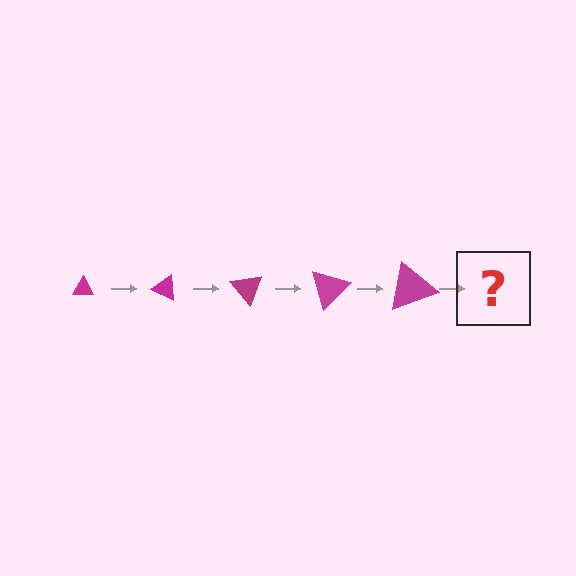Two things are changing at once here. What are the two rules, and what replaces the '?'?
The two rules are that the triangle grows larger each step and it rotates 25 degrees each step. The '?' should be a triangle, larger than the previous one and rotated 125 degrees from the start.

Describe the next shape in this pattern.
It should be a triangle, larger than the previous one and rotated 125 degrees from the start.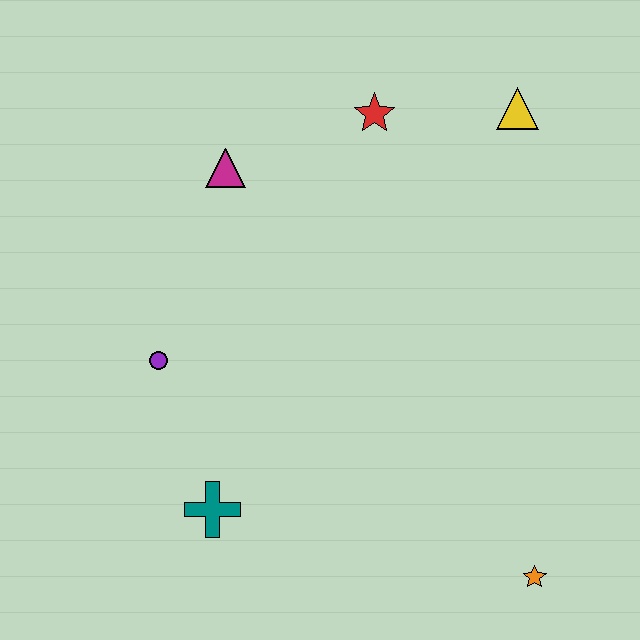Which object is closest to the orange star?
The teal cross is closest to the orange star.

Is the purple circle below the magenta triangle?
Yes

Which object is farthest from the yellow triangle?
The teal cross is farthest from the yellow triangle.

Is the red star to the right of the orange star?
No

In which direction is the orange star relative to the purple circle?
The orange star is to the right of the purple circle.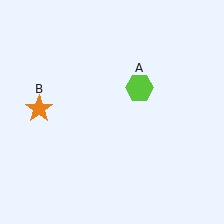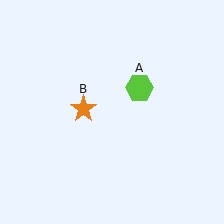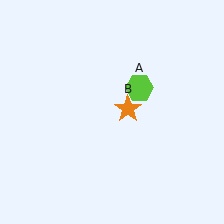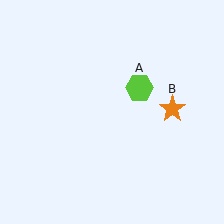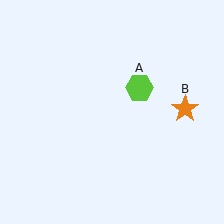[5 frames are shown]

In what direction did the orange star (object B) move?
The orange star (object B) moved right.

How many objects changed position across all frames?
1 object changed position: orange star (object B).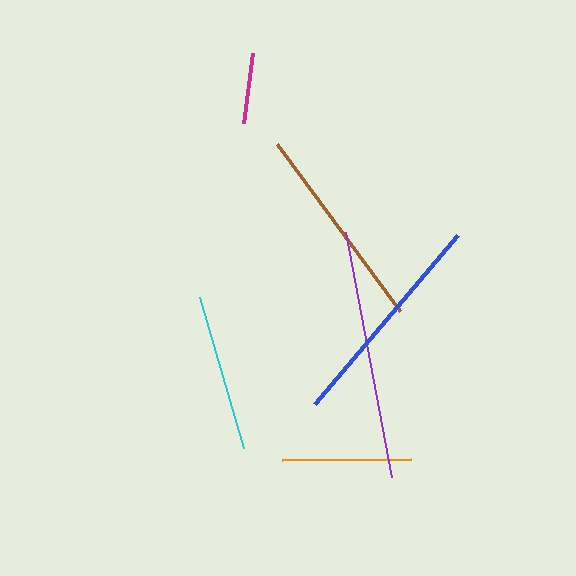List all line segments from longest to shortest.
From longest to shortest: purple, blue, brown, cyan, orange, magenta.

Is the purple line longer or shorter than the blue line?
The purple line is longer than the blue line.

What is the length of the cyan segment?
The cyan segment is approximately 158 pixels long.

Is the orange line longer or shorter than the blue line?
The blue line is longer than the orange line.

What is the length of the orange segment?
The orange segment is approximately 128 pixels long.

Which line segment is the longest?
The purple line is the longest at approximately 250 pixels.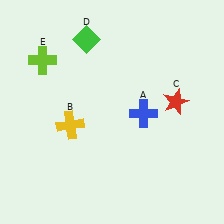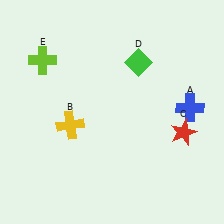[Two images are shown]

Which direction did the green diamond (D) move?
The green diamond (D) moved right.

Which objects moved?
The objects that moved are: the blue cross (A), the red star (C), the green diamond (D).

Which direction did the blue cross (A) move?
The blue cross (A) moved right.